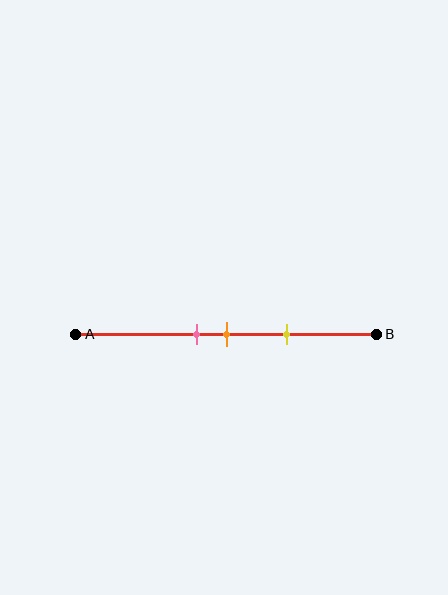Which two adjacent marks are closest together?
The pink and orange marks are the closest adjacent pair.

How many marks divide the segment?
There are 3 marks dividing the segment.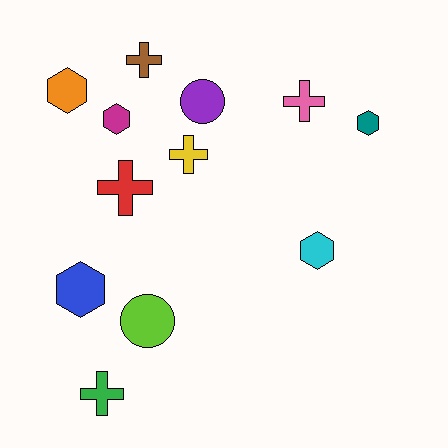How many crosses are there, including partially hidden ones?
There are 5 crosses.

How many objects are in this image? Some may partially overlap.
There are 12 objects.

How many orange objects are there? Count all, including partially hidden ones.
There is 1 orange object.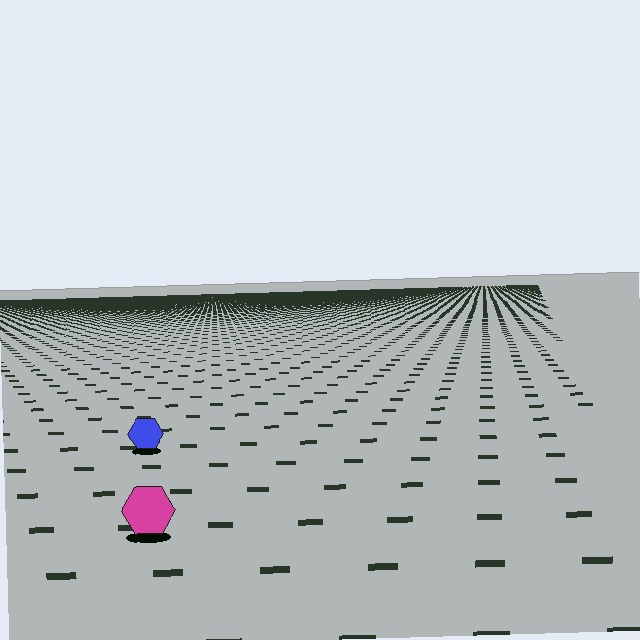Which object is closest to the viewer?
The magenta hexagon is closest. The texture marks near it are larger and more spread out.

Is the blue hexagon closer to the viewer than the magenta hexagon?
No. The magenta hexagon is closer — you can tell from the texture gradient: the ground texture is coarser near it.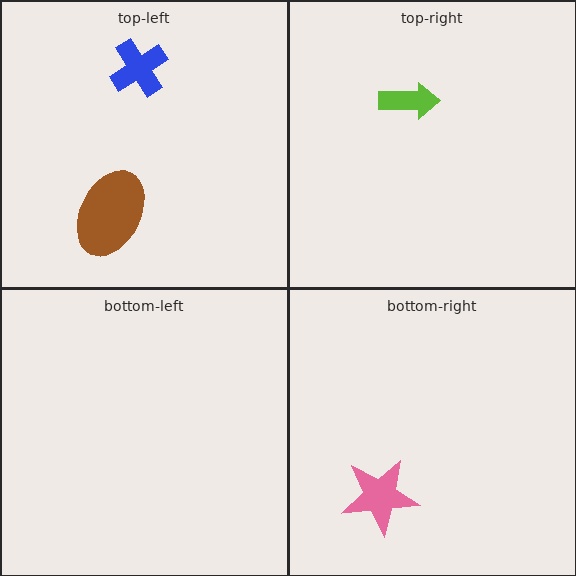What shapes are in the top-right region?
The lime arrow.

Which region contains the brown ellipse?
The top-left region.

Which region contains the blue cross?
The top-left region.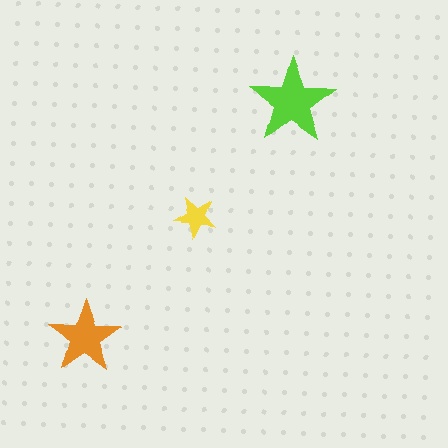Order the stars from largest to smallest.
the lime one, the orange one, the yellow one.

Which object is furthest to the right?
The lime star is rightmost.